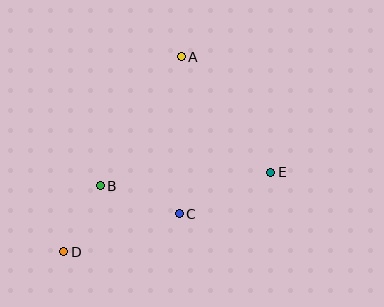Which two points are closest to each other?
Points B and D are closest to each other.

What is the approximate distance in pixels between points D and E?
The distance between D and E is approximately 222 pixels.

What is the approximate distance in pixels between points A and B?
The distance between A and B is approximately 152 pixels.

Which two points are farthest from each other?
Points A and D are farthest from each other.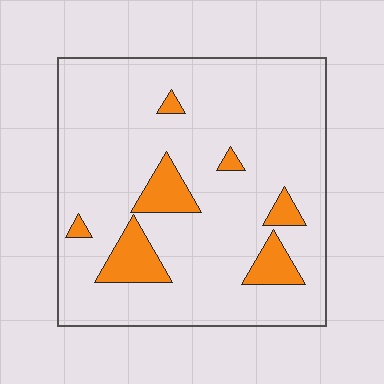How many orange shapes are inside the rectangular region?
7.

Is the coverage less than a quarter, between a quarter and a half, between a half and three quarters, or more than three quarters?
Less than a quarter.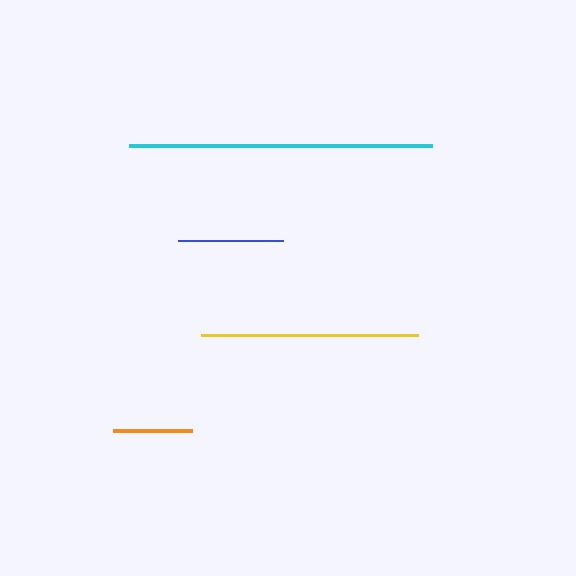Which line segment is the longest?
The cyan line is the longest at approximately 303 pixels.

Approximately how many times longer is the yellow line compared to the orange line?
The yellow line is approximately 2.7 times the length of the orange line.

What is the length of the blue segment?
The blue segment is approximately 105 pixels long.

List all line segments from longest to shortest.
From longest to shortest: cyan, yellow, blue, orange.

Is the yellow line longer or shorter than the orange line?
The yellow line is longer than the orange line.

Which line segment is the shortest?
The orange line is the shortest at approximately 79 pixels.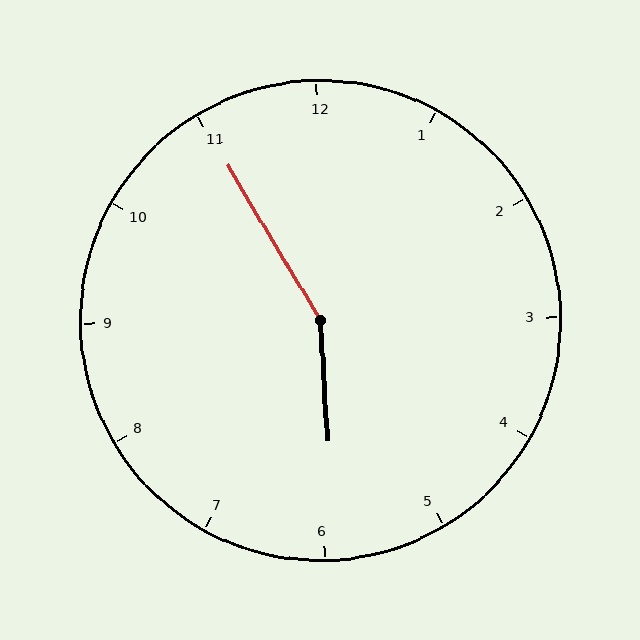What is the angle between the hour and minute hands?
Approximately 152 degrees.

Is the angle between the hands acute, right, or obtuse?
It is obtuse.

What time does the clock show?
5:55.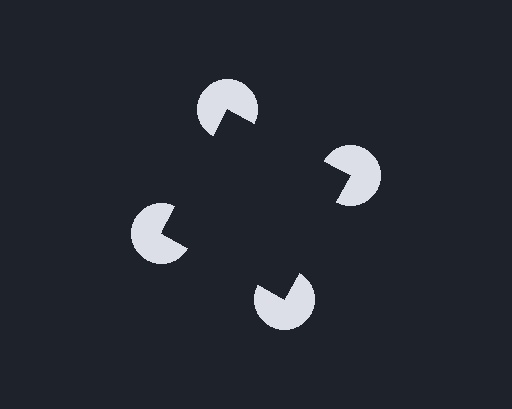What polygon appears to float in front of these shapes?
An illusory square — its edges are inferred from the aligned wedge cuts in the pac-man discs, not physically drawn.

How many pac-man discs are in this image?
There are 4 — one at each vertex of the illusory square.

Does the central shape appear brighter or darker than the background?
It typically appears slightly darker than the background, even though no actual brightness change is drawn.